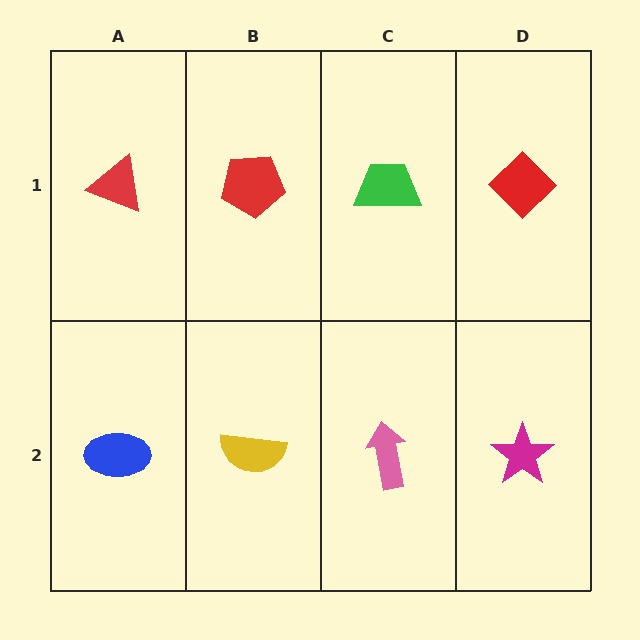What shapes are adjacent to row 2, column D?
A red diamond (row 1, column D), a pink arrow (row 2, column C).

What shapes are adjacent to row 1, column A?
A blue ellipse (row 2, column A), a red pentagon (row 1, column B).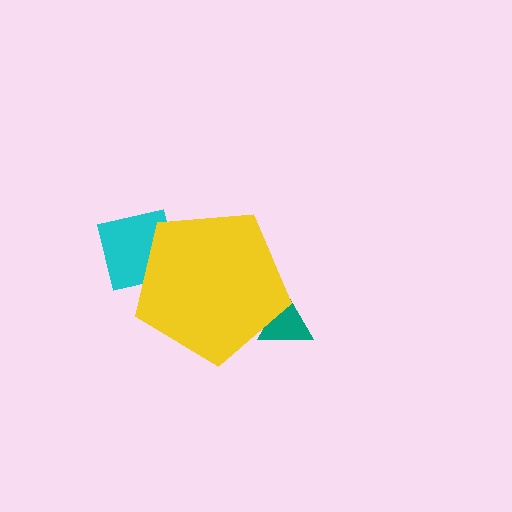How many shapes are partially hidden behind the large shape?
3 shapes are partially hidden.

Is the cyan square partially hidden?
Yes, the cyan square is partially hidden behind the yellow pentagon.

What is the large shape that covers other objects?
A yellow pentagon.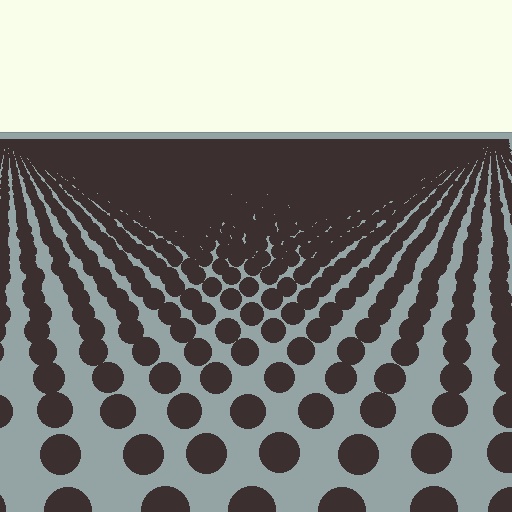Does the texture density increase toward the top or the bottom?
Density increases toward the top.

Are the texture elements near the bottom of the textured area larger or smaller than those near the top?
Larger. Near the bottom, elements are closer to the viewer and appear at a bigger on-screen size.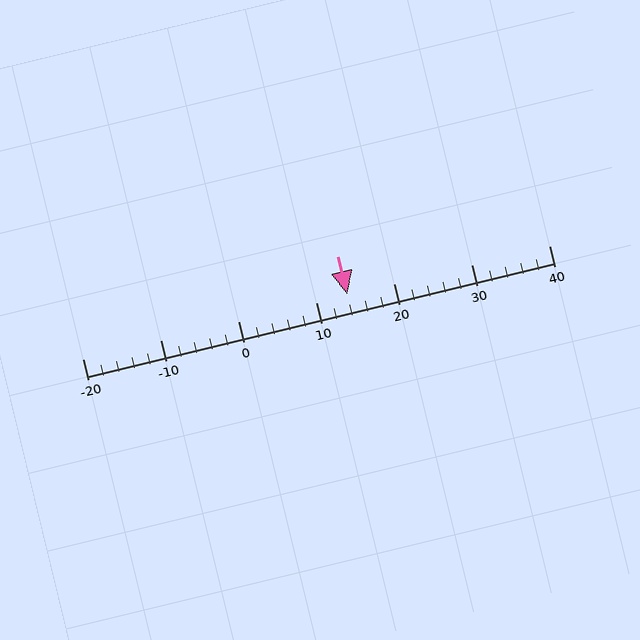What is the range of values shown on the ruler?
The ruler shows values from -20 to 40.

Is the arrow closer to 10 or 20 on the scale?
The arrow is closer to 10.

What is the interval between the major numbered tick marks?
The major tick marks are spaced 10 units apart.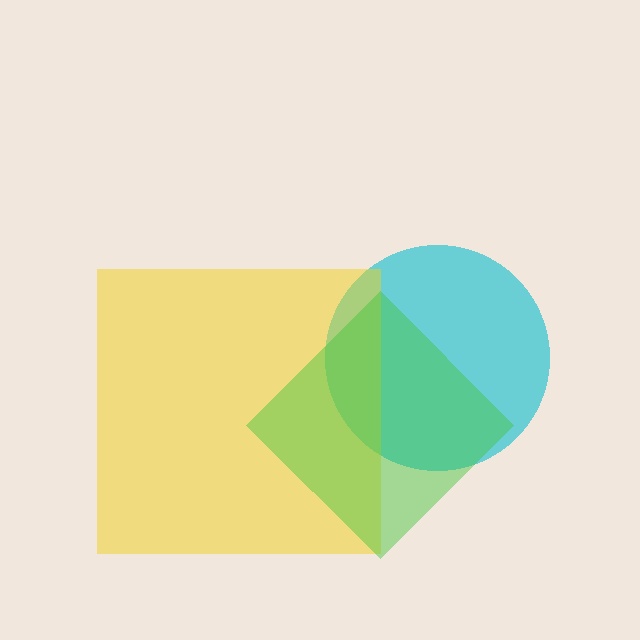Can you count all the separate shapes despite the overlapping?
Yes, there are 3 separate shapes.